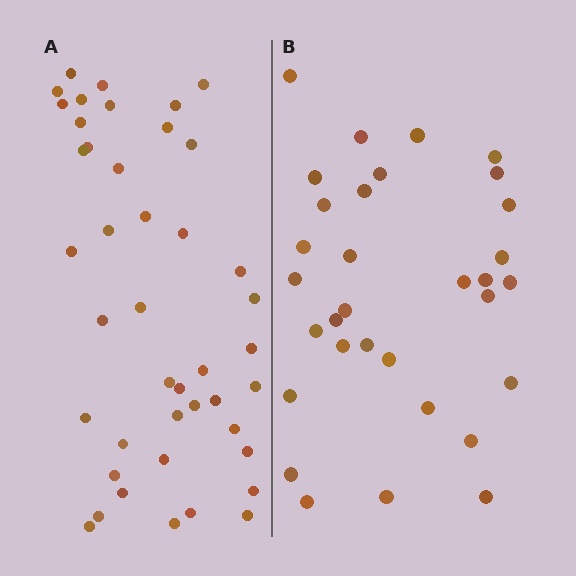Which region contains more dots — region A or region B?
Region A (the left region) has more dots.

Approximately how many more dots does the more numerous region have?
Region A has roughly 12 or so more dots than region B.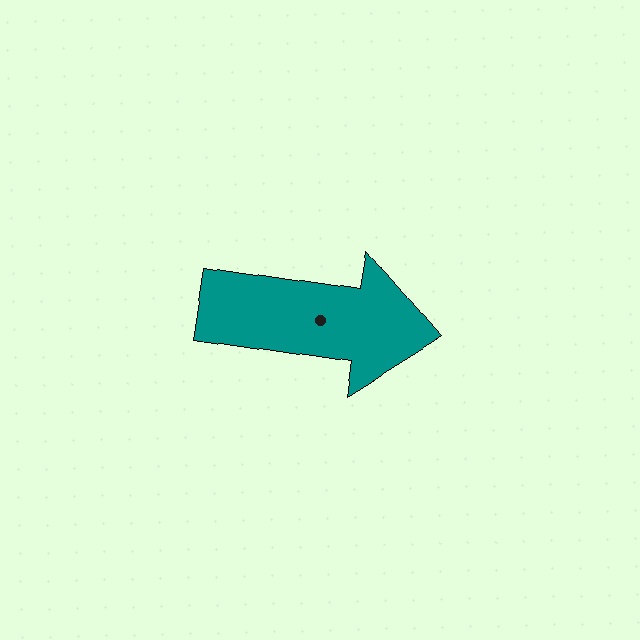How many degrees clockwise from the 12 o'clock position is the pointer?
Approximately 99 degrees.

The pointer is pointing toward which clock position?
Roughly 3 o'clock.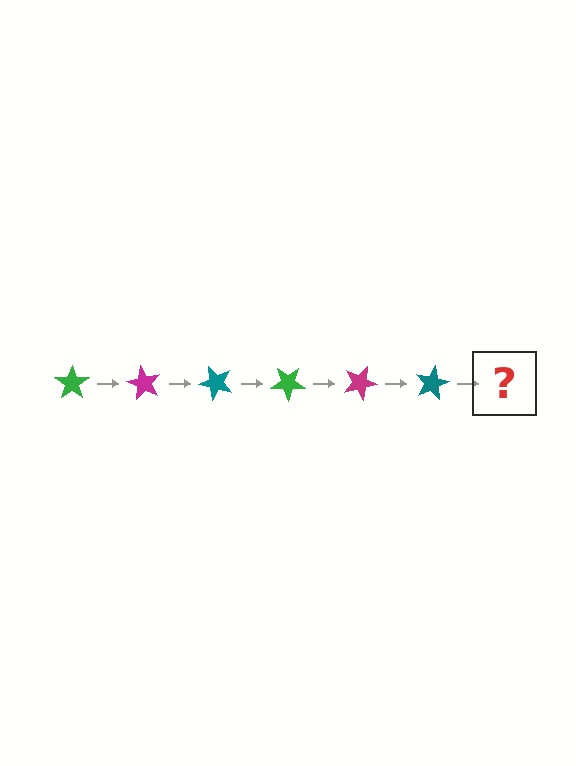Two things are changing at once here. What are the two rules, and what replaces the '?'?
The two rules are that it rotates 60 degrees each step and the color cycles through green, magenta, and teal. The '?' should be a green star, rotated 360 degrees from the start.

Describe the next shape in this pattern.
It should be a green star, rotated 360 degrees from the start.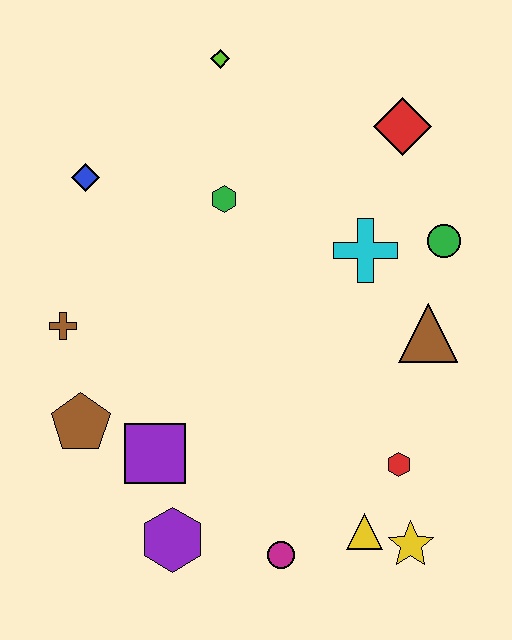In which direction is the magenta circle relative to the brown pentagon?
The magenta circle is to the right of the brown pentagon.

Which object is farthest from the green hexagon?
The yellow star is farthest from the green hexagon.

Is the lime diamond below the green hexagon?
No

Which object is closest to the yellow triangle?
The yellow star is closest to the yellow triangle.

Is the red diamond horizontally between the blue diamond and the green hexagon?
No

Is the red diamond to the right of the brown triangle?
No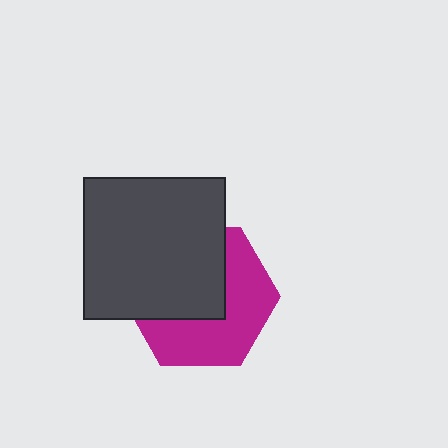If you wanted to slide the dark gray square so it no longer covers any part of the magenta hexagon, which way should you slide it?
Slide it toward the upper-left — that is the most direct way to separate the two shapes.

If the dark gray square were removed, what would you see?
You would see the complete magenta hexagon.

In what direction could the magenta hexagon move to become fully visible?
The magenta hexagon could move toward the lower-right. That would shift it out from behind the dark gray square entirely.